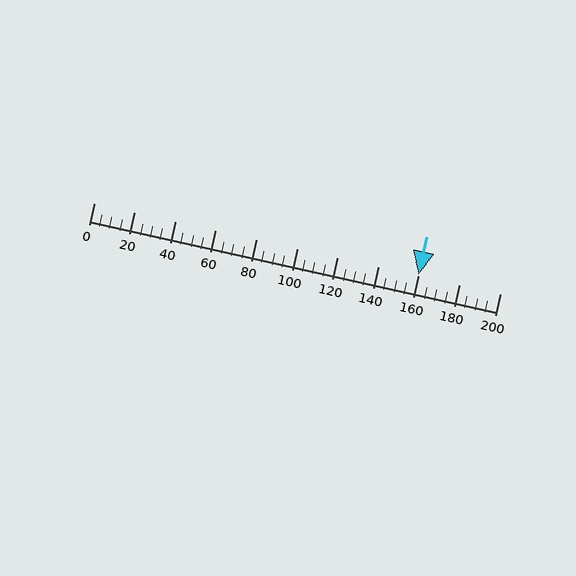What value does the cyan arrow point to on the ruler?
The cyan arrow points to approximately 160.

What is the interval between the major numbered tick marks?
The major tick marks are spaced 20 units apart.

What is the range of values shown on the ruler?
The ruler shows values from 0 to 200.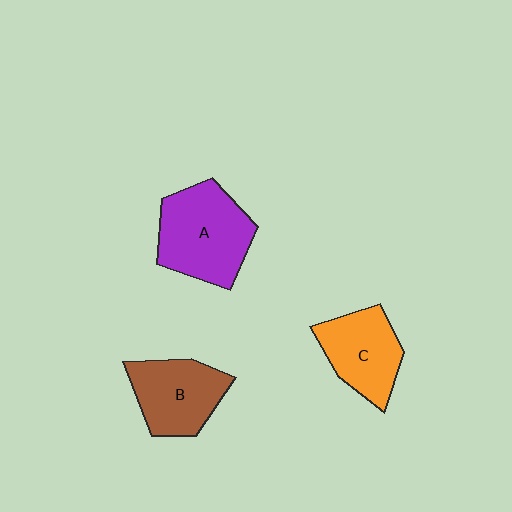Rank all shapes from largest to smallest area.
From largest to smallest: A (purple), B (brown), C (orange).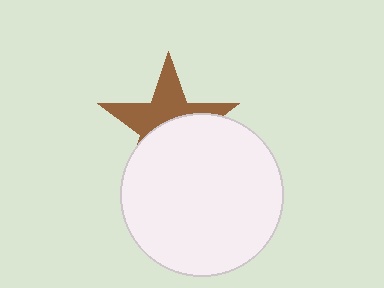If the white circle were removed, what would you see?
You would see the complete brown star.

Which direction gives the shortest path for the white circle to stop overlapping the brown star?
Moving down gives the shortest separation.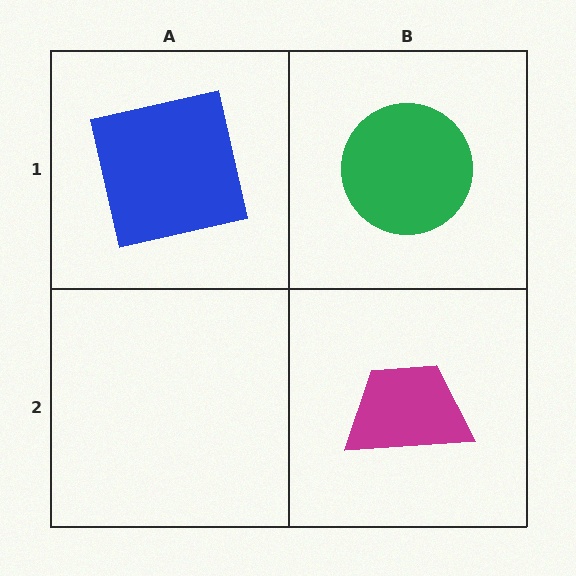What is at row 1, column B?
A green circle.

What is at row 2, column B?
A magenta trapezoid.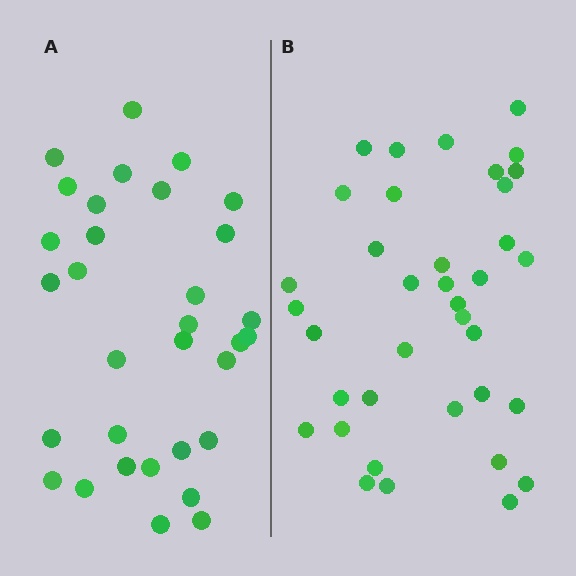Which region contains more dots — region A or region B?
Region B (the right region) has more dots.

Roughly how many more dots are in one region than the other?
Region B has about 5 more dots than region A.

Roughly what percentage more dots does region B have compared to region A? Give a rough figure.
About 15% more.